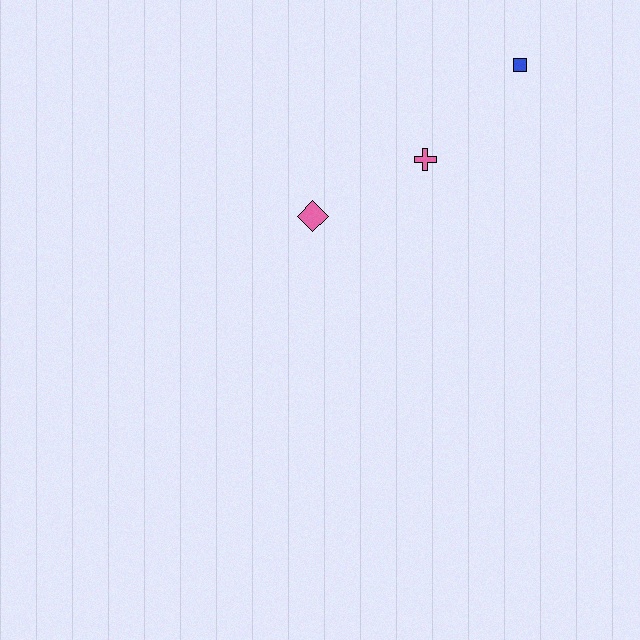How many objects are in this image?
There are 3 objects.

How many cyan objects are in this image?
There are no cyan objects.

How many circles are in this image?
There are no circles.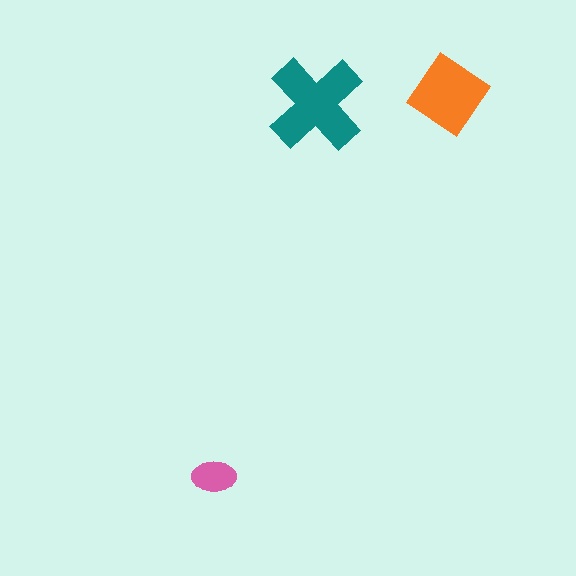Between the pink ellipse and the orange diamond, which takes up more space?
The orange diamond.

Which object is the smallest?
The pink ellipse.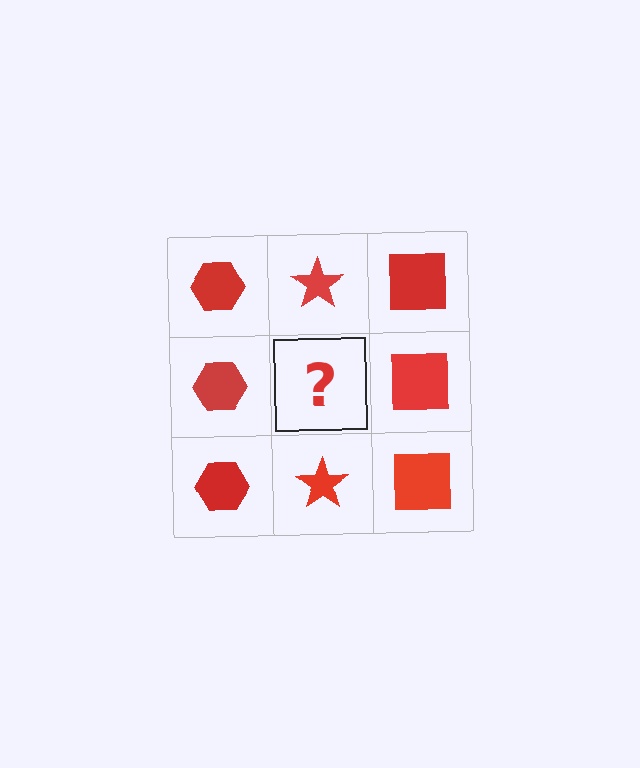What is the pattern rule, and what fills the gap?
The rule is that each column has a consistent shape. The gap should be filled with a red star.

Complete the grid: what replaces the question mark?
The question mark should be replaced with a red star.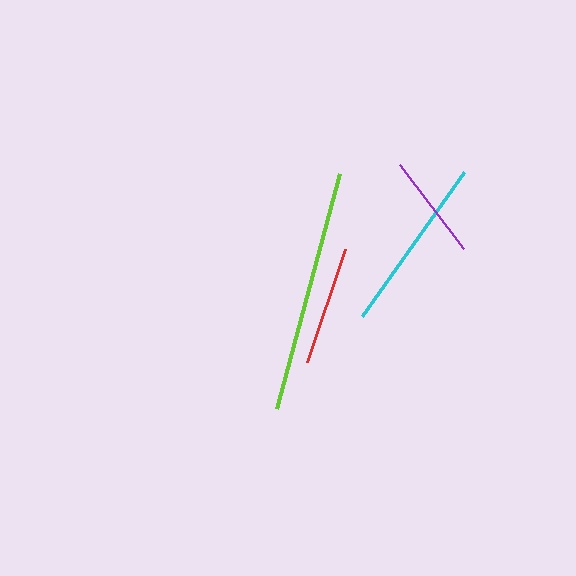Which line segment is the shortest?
The purple line is the shortest at approximately 105 pixels.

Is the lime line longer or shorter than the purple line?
The lime line is longer than the purple line.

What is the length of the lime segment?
The lime segment is approximately 243 pixels long.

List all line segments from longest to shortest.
From longest to shortest: lime, cyan, red, purple.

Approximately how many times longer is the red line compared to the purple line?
The red line is approximately 1.1 times the length of the purple line.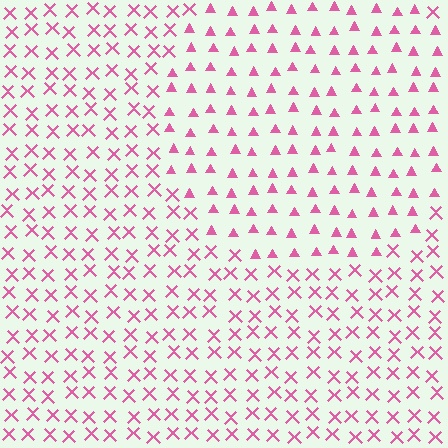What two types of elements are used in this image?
The image uses triangles inside the circle region and X marks outside it.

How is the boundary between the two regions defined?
The boundary is defined by a change in element shape: triangles inside vs. X marks outside. All elements share the same color and spacing.